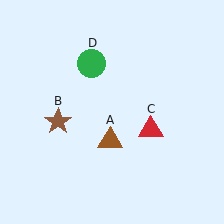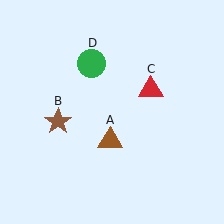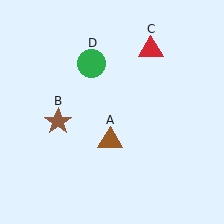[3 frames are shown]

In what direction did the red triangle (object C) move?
The red triangle (object C) moved up.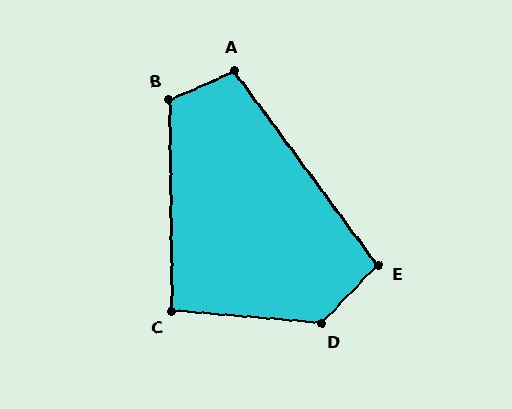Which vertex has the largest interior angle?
D, at approximately 129 degrees.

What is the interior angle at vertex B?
Approximately 114 degrees (obtuse).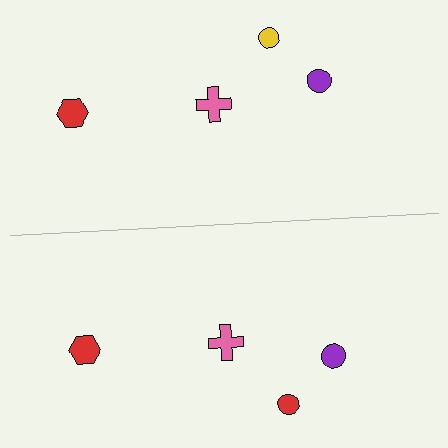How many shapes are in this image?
There are 8 shapes in this image.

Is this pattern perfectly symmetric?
No, the pattern is not perfectly symmetric. The red circle on the bottom side breaks the symmetry — its mirror counterpart is yellow.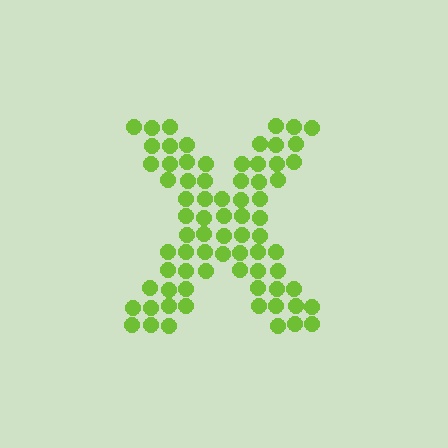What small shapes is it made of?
It is made of small circles.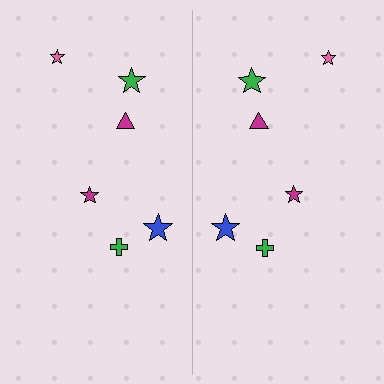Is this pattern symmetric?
Yes, this pattern has bilateral (reflection) symmetry.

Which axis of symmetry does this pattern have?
The pattern has a vertical axis of symmetry running through the center of the image.